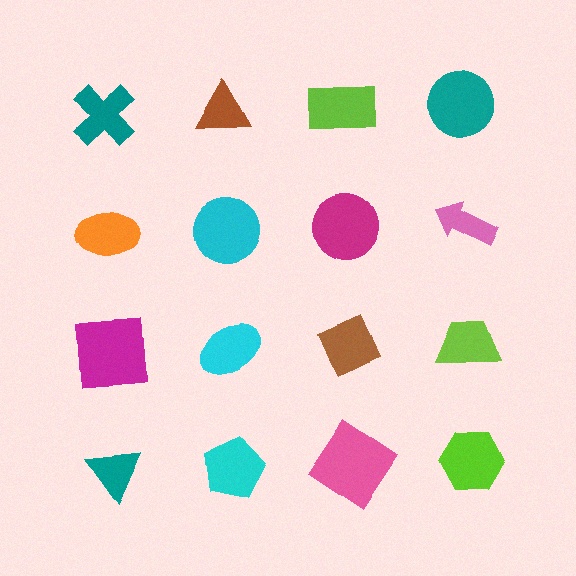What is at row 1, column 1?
A teal cross.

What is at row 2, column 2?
A cyan circle.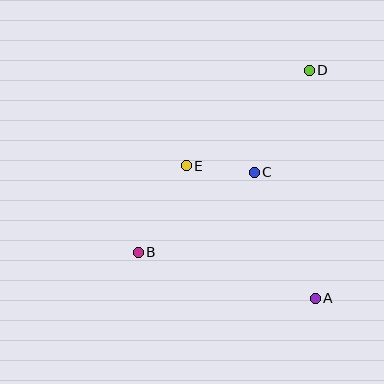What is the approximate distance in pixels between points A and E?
The distance between A and E is approximately 185 pixels.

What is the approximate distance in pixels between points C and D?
The distance between C and D is approximately 116 pixels.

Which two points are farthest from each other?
Points B and D are farthest from each other.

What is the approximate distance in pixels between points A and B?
The distance between A and B is approximately 183 pixels.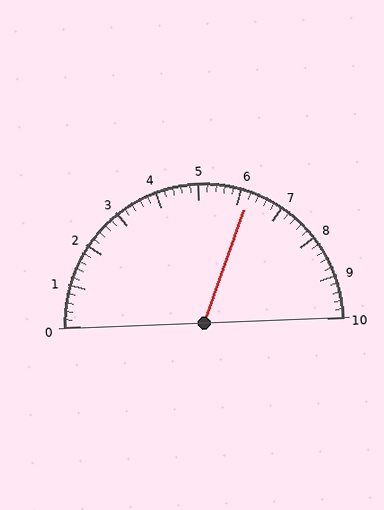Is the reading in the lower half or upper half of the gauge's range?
The reading is in the upper half of the range (0 to 10).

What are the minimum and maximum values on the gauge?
The gauge ranges from 0 to 10.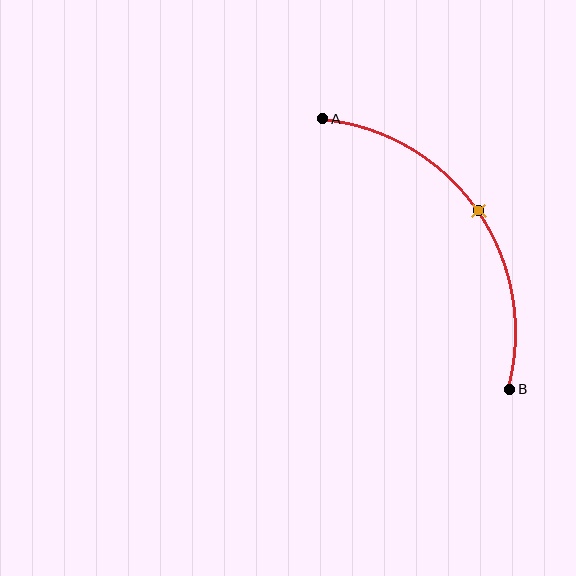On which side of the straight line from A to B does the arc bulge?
The arc bulges above and to the right of the straight line connecting A and B.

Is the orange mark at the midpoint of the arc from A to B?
Yes. The orange mark lies on the arc at equal arc-length from both A and B — it is the arc midpoint.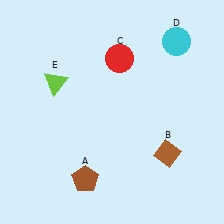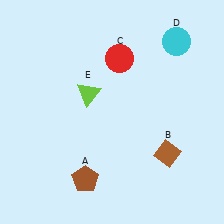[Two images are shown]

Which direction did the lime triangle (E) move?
The lime triangle (E) moved right.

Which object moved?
The lime triangle (E) moved right.